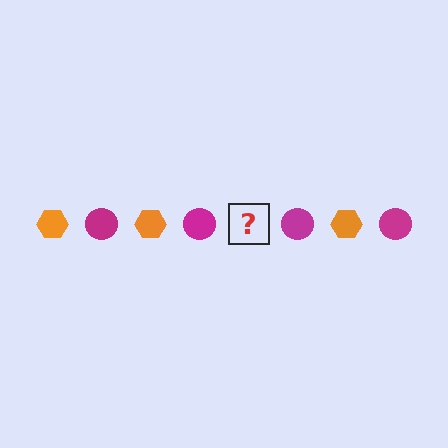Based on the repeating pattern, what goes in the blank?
The blank should be an orange hexagon.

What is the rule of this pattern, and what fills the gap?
The rule is that the pattern alternates between orange hexagon and magenta circle. The gap should be filled with an orange hexagon.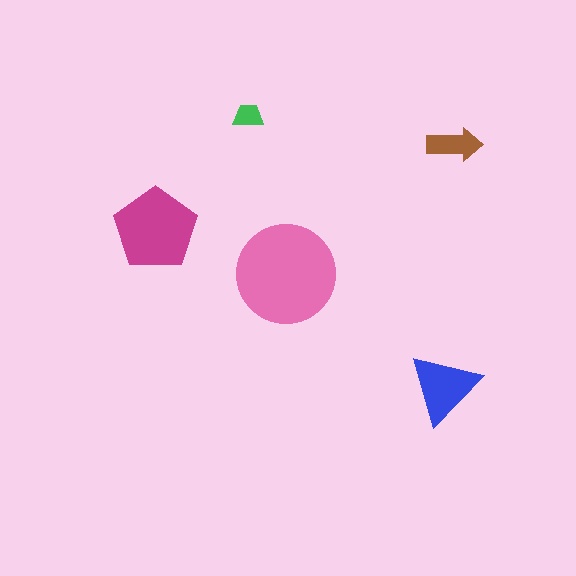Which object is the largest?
The pink circle.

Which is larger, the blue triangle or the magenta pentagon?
The magenta pentagon.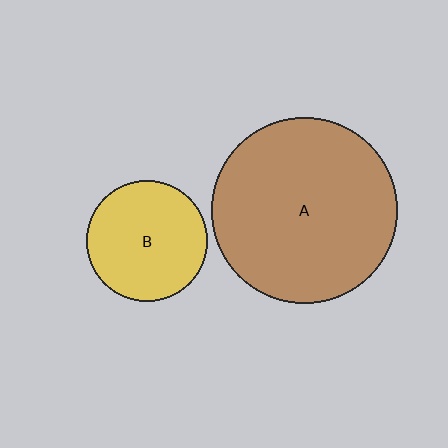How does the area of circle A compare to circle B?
Approximately 2.4 times.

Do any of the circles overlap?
No, none of the circles overlap.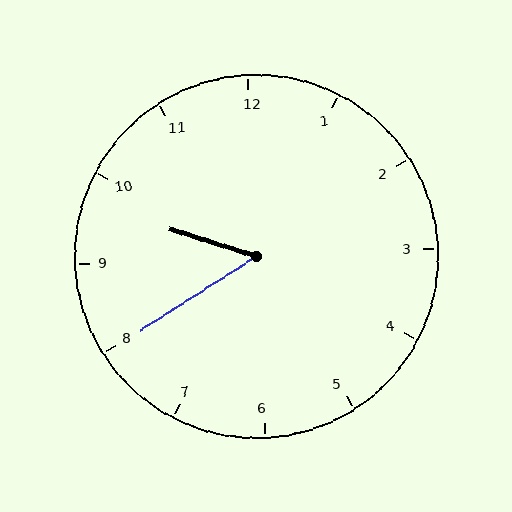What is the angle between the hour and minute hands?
Approximately 50 degrees.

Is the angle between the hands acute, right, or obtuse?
It is acute.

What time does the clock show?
9:40.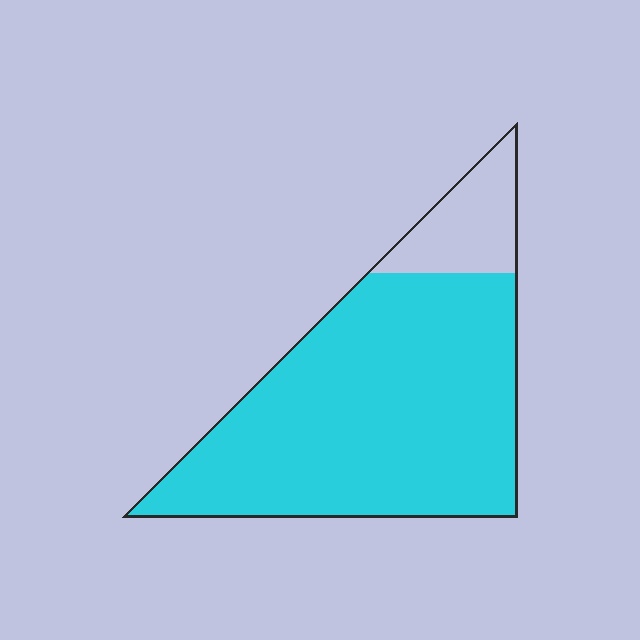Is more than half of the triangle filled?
Yes.